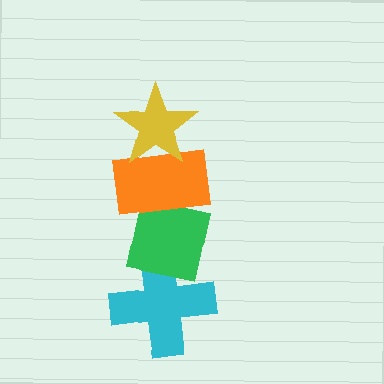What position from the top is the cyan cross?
The cyan cross is 4th from the top.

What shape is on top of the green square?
The orange rectangle is on top of the green square.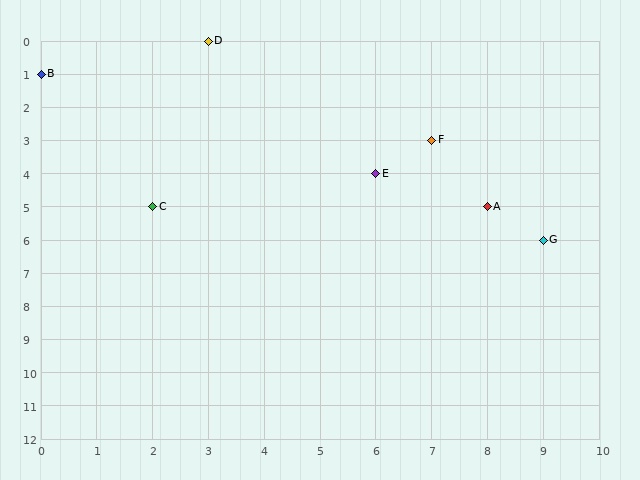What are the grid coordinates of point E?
Point E is at grid coordinates (6, 4).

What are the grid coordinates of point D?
Point D is at grid coordinates (3, 0).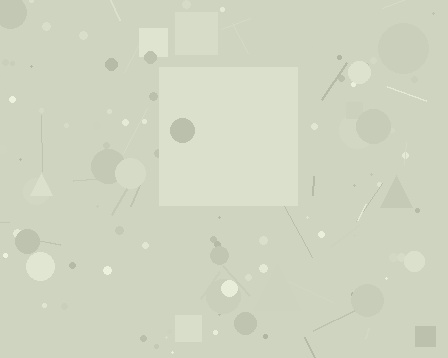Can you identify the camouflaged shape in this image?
The camouflaged shape is a square.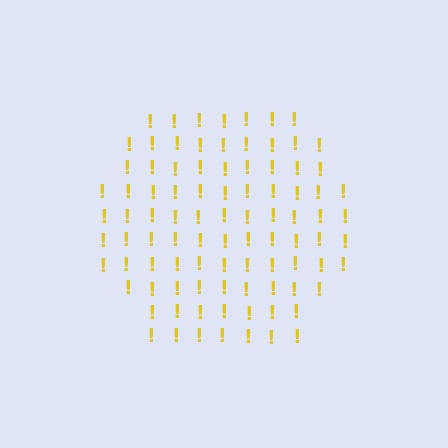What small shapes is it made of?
It is made of small exclamation marks.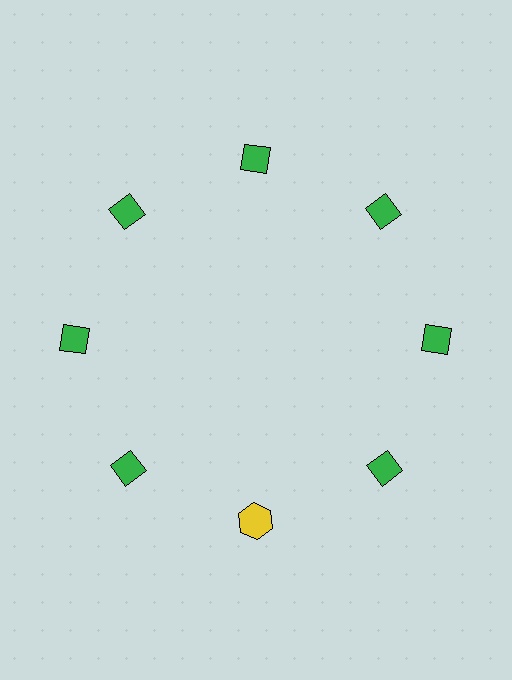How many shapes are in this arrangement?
There are 8 shapes arranged in a ring pattern.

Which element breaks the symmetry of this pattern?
The yellow hexagon at roughly the 6 o'clock position breaks the symmetry. All other shapes are green diamonds.